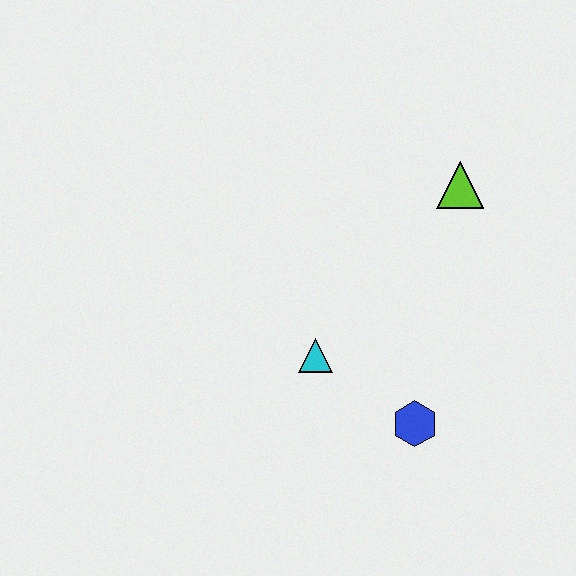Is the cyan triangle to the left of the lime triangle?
Yes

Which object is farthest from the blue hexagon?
The lime triangle is farthest from the blue hexagon.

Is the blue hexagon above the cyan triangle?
No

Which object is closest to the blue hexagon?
The cyan triangle is closest to the blue hexagon.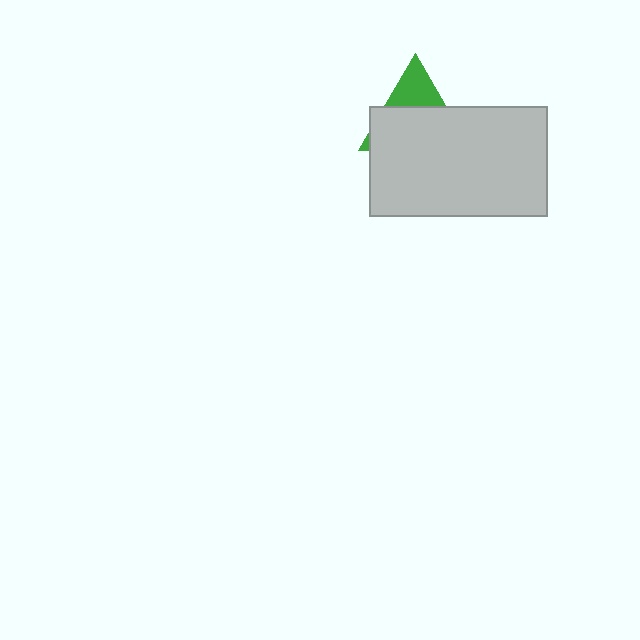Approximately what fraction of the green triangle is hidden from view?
Roughly 69% of the green triangle is hidden behind the light gray rectangle.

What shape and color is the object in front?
The object in front is a light gray rectangle.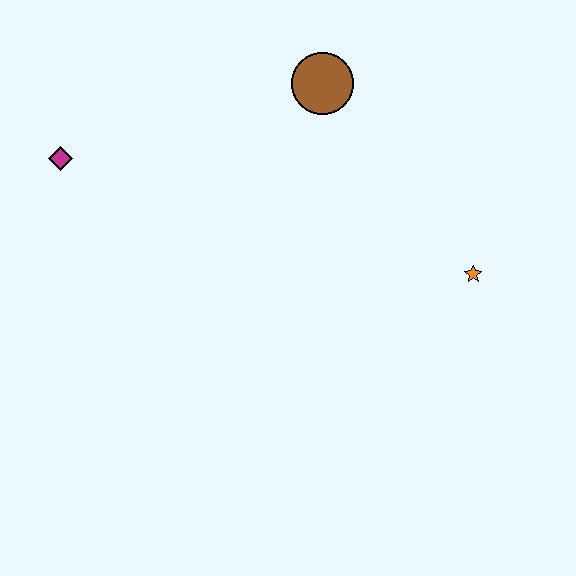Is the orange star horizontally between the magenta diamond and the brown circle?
No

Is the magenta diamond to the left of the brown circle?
Yes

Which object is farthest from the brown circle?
The magenta diamond is farthest from the brown circle.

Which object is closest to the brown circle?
The orange star is closest to the brown circle.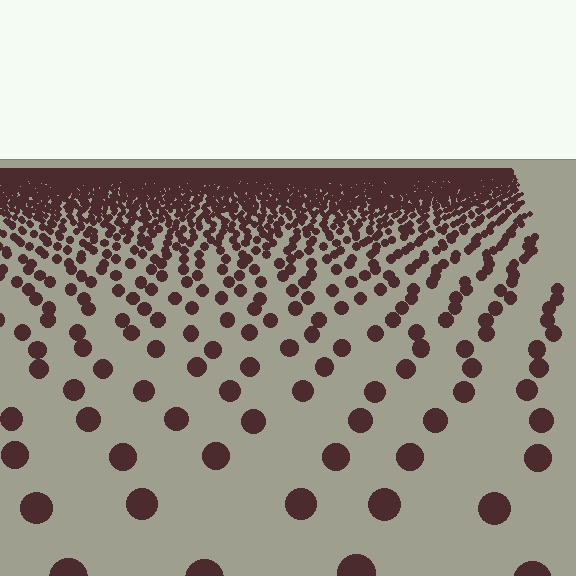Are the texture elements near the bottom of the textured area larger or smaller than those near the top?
Larger. Near the bottom, elements are closer to the viewer and appear at a bigger on-screen size.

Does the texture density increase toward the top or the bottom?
Density increases toward the top.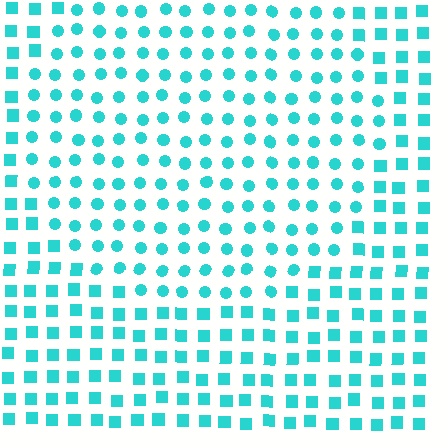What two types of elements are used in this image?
The image uses circles inside the circle region and squares outside it.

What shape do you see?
I see a circle.